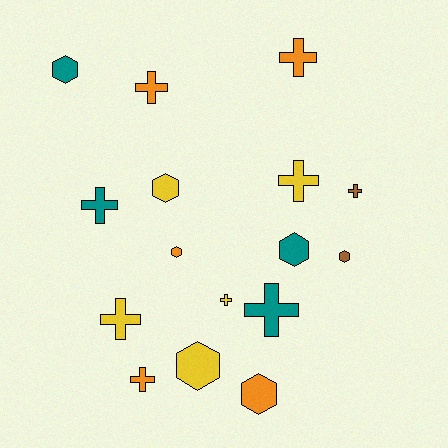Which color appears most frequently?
Orange, with 5 objects.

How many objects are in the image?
There are 16 objects.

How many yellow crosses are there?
There are 3 yellow crosses.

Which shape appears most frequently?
Cross, with 9 objects.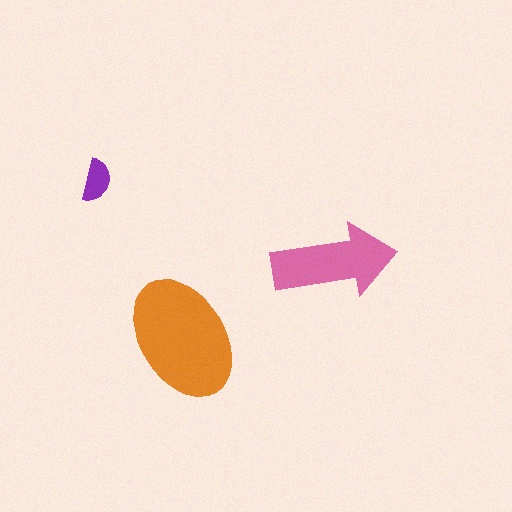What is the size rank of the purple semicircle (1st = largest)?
3rd.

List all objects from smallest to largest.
The purple semicircle, the pink arrow, the orange ellipse.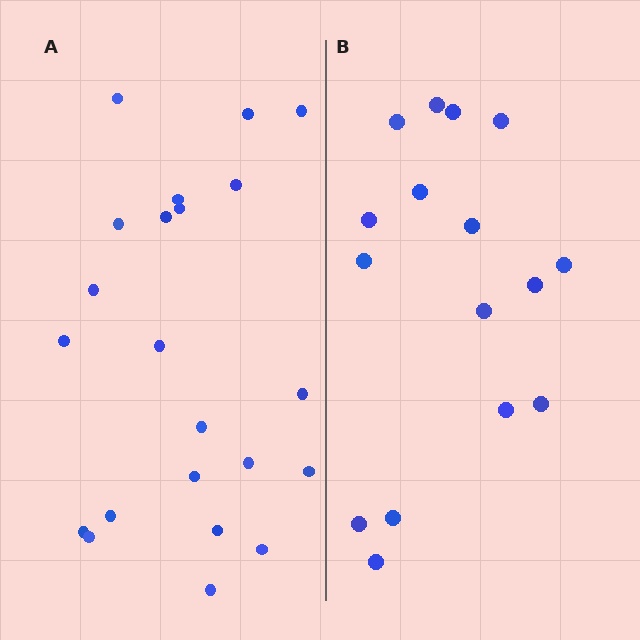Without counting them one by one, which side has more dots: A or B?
Region A (the left region) has more dots.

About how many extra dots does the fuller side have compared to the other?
Region A has about 6 more dots than region B.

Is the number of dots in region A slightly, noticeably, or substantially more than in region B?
Region A has noticeably more, but not dramatically so. The ratio is roughly 1.4 to 1.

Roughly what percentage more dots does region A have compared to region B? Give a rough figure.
About 40% more.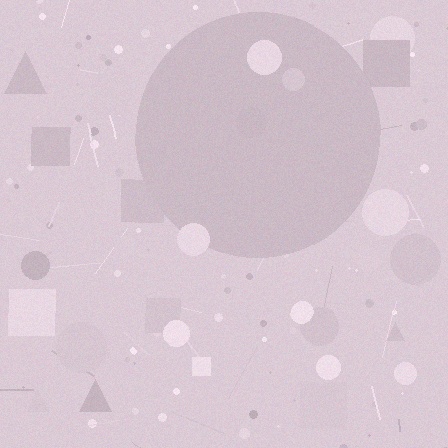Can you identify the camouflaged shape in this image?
The camouflaged shape is a circle.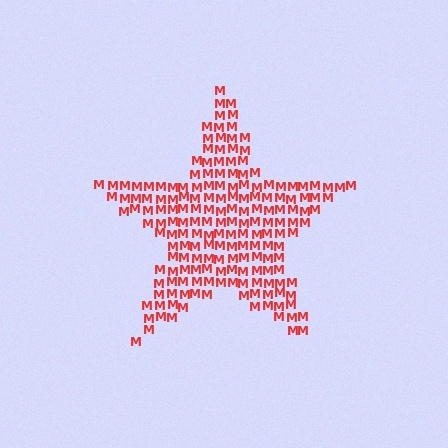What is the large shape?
The large shape is a star.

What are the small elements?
The small elements are letter M's.